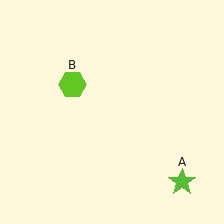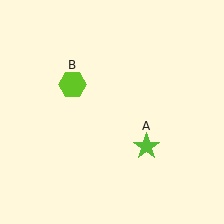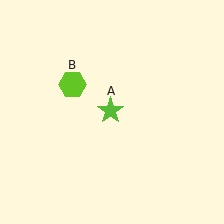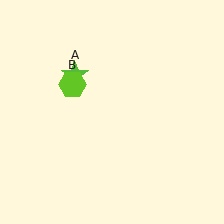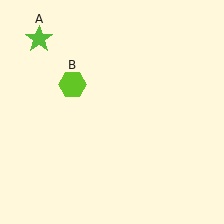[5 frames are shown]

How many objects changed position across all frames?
1 object changed position: lime star (object A).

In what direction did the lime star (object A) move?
The lime star (object A) moved up and to the left.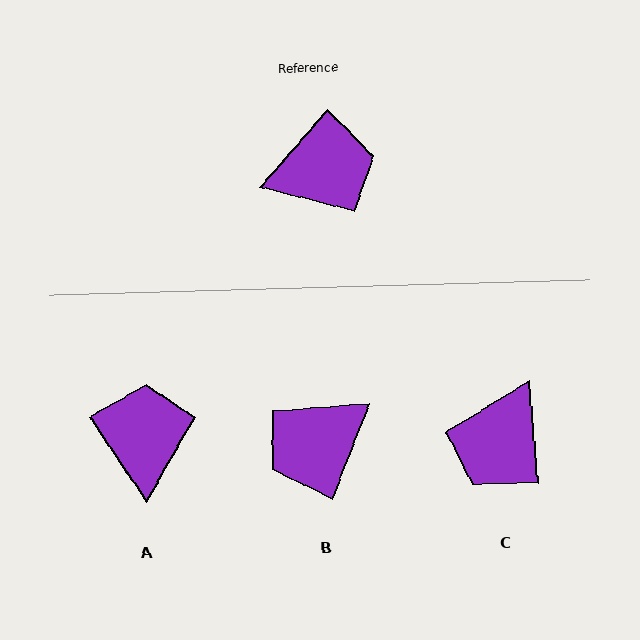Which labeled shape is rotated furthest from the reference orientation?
B, about 161 degrees away.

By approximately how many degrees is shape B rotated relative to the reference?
Approximately 161 degrees clockwise.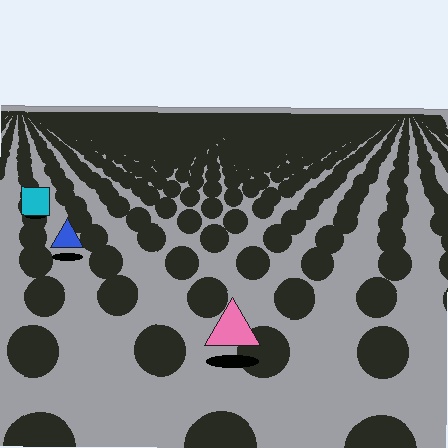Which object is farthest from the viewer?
The cyan square is farthest from the viewer. It appears smaller and the ground texture around it is denser.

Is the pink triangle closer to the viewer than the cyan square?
Yes. The pink triangle is closer — you can tell from the texture gradient: the ground texture is coarser near it.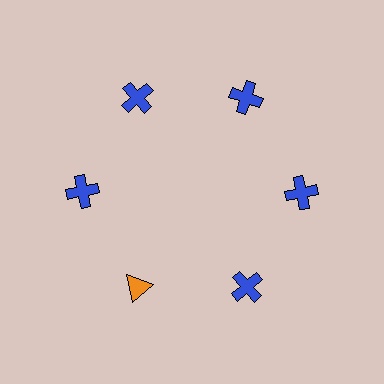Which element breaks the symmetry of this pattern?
The orange triangle at roughly the 7 o'clock position breaks the symmetry. All other shapes are blue crosses.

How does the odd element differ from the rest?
It differs in both color (orange instead of blue) and shape (triangle instead of cross).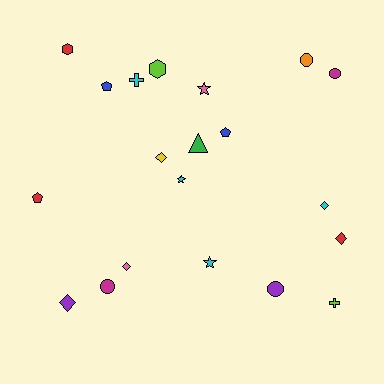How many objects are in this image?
There are 20 objects.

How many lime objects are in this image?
There are 2 lime objects.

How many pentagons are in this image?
There are 3 pentagons.